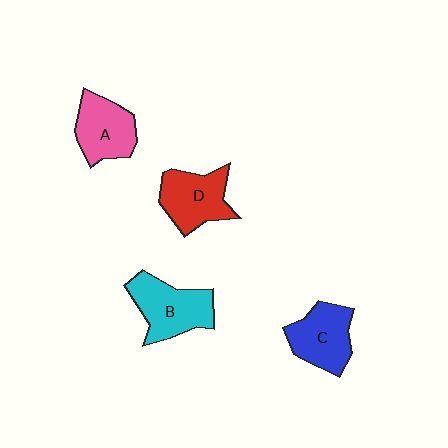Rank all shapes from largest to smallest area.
From largest to smallest: B (cyan), D (red), C (blue), A (pink).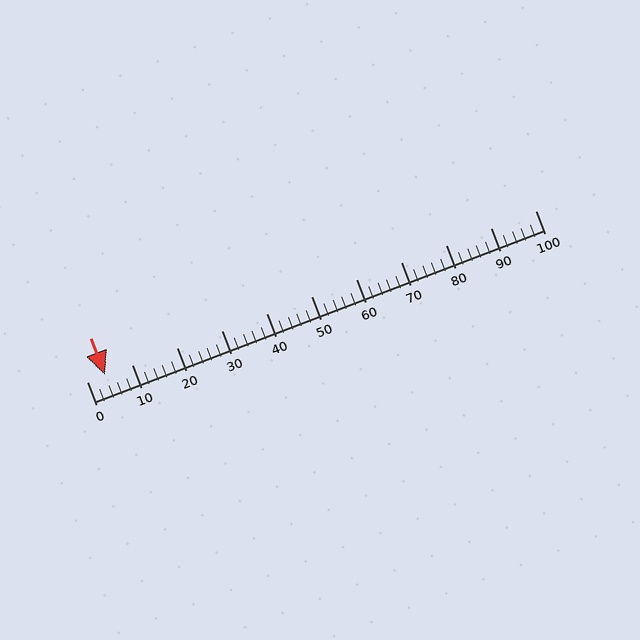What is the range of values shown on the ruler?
The ruler shows values from 0 to 100.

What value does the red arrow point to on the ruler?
The red arrow points to approximately 4.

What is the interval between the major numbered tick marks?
The major tick marks are spaced 10 units apart.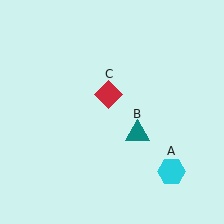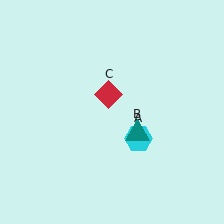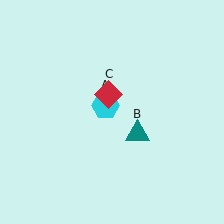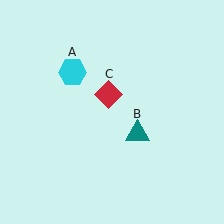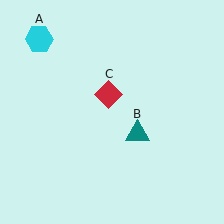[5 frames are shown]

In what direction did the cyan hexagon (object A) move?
The cyan hexagon (object A) moved up and to the left.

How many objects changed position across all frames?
1 object changed position: cyan hexagon (object A).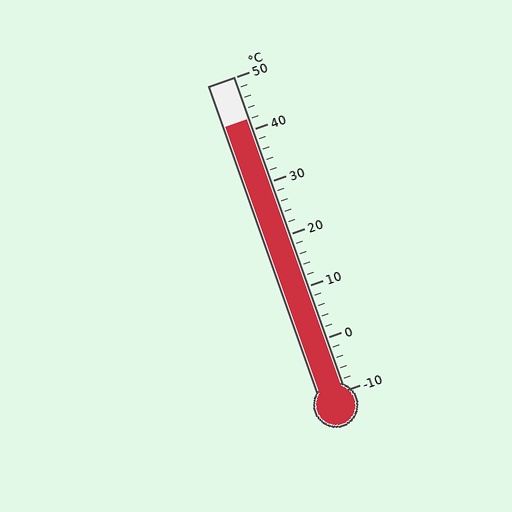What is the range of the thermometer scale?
The thermometer scale ranges from -10°C to 50°C.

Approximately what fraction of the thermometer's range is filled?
The thermometer is filled to approximately 85% of its range.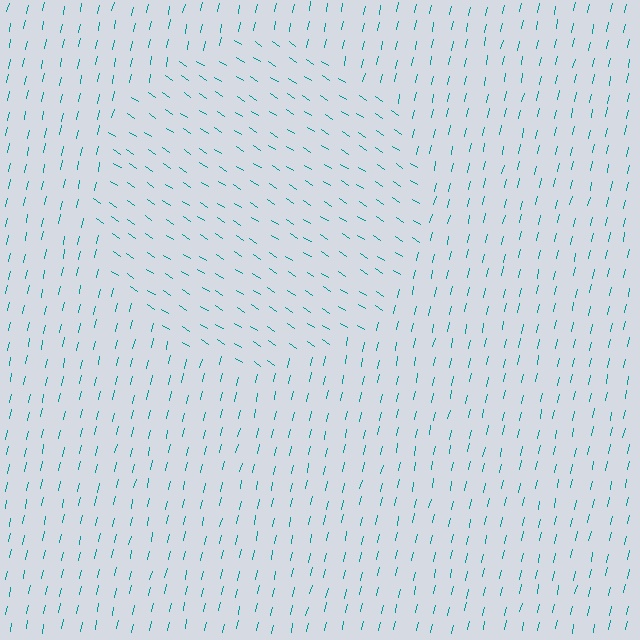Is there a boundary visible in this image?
Yes, there is a texture boundary formed by a change in line orientation.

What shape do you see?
I see a circle.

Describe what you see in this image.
The image is filled with small teal line segments. A circle region in the image has lines oriented differently from the surrounding lines, creating a visible texture boundary.